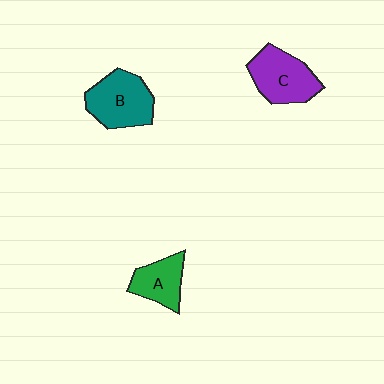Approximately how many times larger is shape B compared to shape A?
Approximately 1.5 times.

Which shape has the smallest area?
Shape A (green).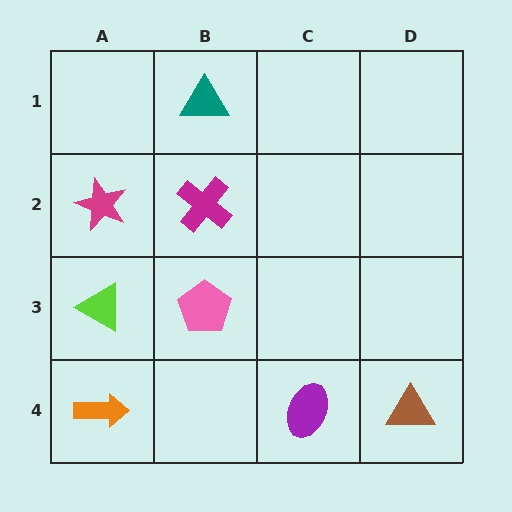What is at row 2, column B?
A magenta cross.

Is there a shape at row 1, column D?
No, that cell is empty.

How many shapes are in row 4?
3 shapes.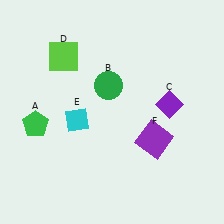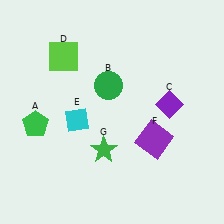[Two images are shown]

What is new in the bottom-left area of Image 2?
A green star (G) was added in the bottom-left area of Image 2.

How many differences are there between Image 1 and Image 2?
There is 1 difference between the two images.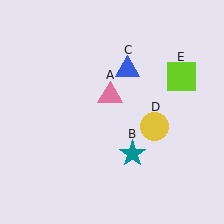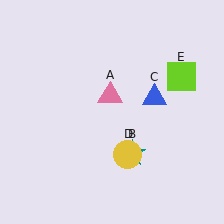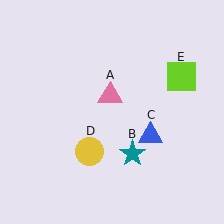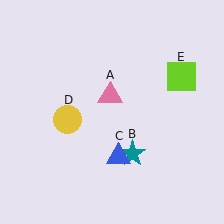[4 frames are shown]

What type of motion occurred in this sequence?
The blue triangle (object C), yellow circle (object D) rotated clockwise around the center of the scene.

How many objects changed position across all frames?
2 objects changed position: blue triangle (object C), yellow circle (object D).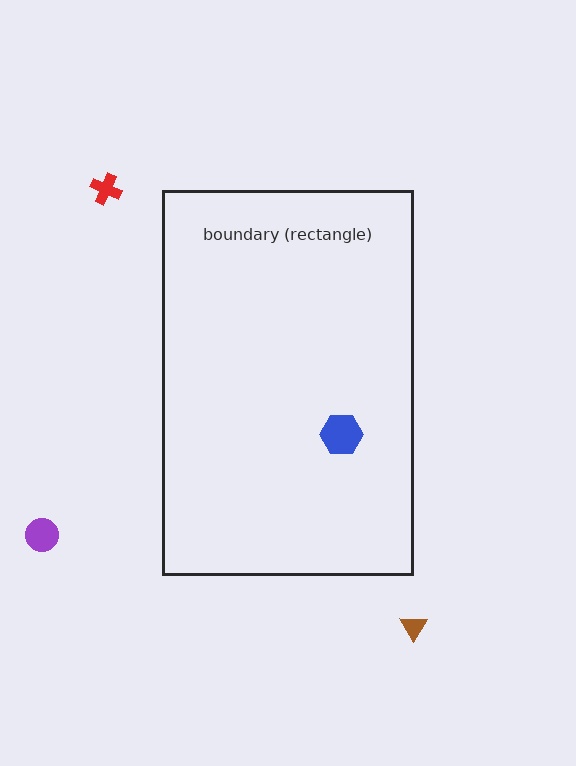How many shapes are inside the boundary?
1 inside, 3 outside.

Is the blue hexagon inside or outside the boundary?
Inside.